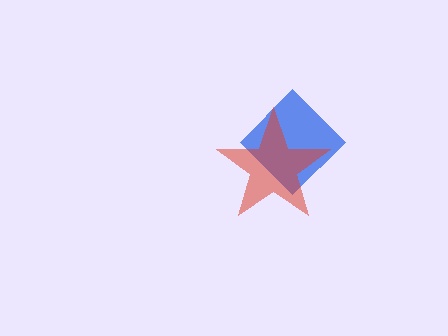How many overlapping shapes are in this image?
There are 2 overlapping shapes in the image.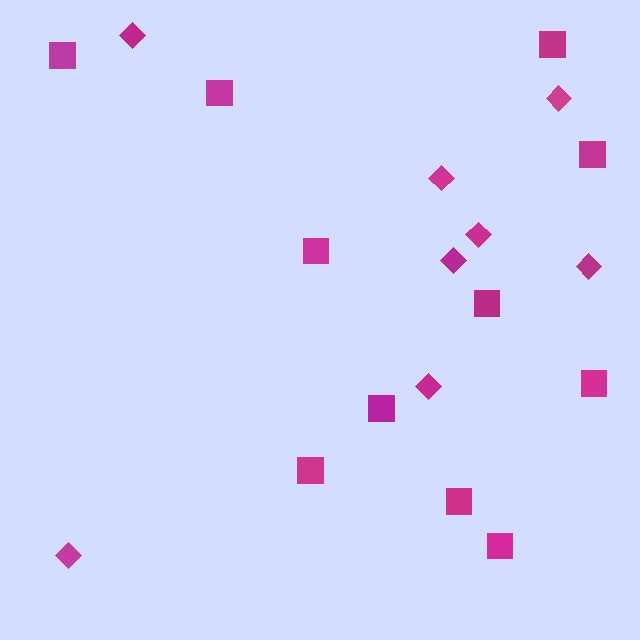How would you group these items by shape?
There are 2 groups: one group of squares (11) and one group of diamonds (8).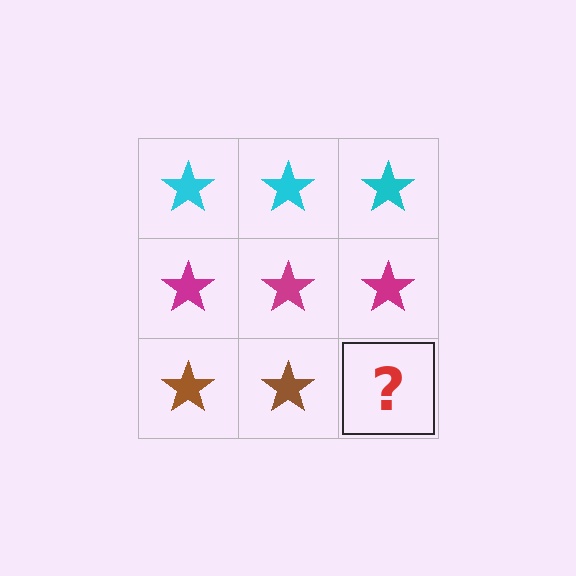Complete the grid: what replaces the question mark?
The question mark should be replaced with a brown star.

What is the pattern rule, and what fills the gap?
The rule is that each row has a consistent color. The gap should be filled with a brown star.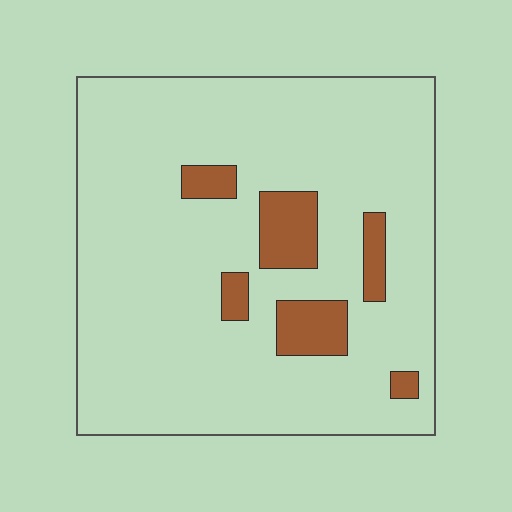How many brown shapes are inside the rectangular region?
6.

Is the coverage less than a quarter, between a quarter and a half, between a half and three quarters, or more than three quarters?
Less than a quarter.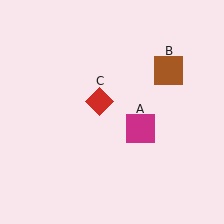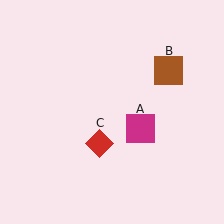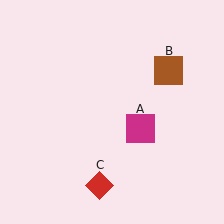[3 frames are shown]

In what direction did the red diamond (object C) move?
The red diamond (object C) moved down.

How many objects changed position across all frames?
1 object changed position: red diamond (object C).